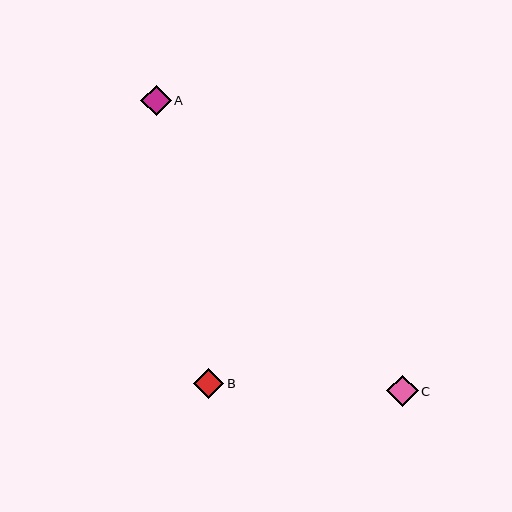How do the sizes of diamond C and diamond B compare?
Diamond C and diamond B are approximately the same size.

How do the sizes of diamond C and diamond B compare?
Diamond C and diamond B are approximately the same size.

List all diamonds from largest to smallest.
From largest to smallest: C, B, A.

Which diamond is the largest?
Diamond C is the largest with a size of approximately 32 pixels.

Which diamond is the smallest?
Diamond A is the smallest with a size of approximately 31 pixels.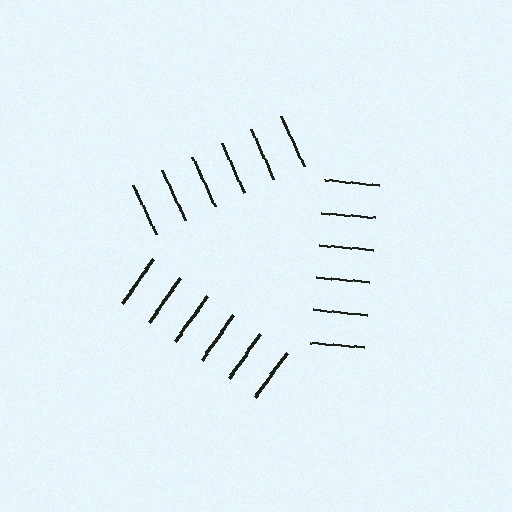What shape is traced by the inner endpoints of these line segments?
An illusory triangle — the line segments terminate on its edges but no continuous stroke is drawn.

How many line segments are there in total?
18 — 6 along each of the 3 edges.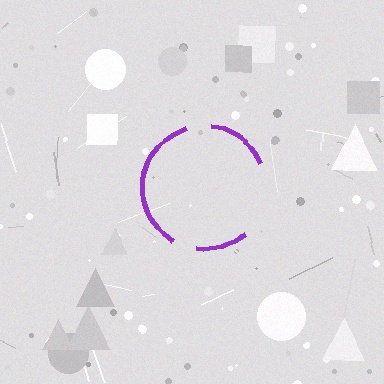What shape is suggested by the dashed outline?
The dashed outline suggests a circle.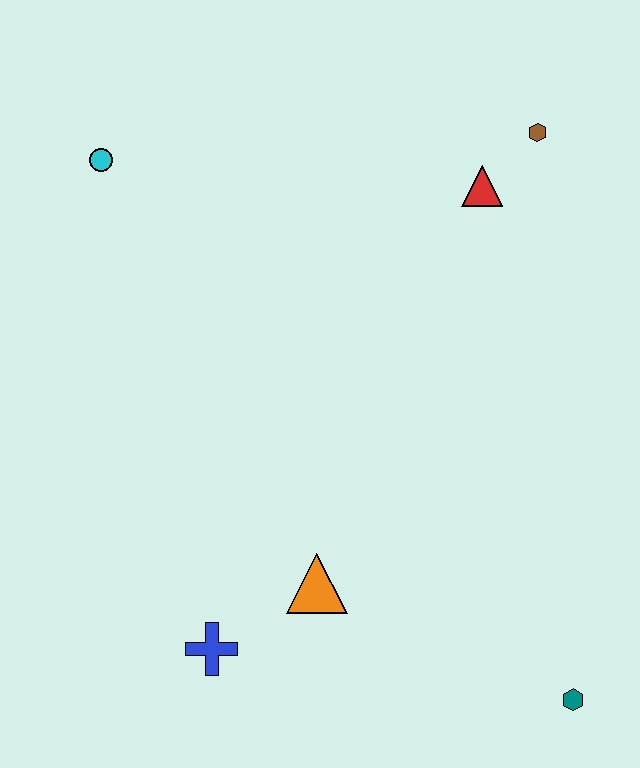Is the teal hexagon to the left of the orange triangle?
No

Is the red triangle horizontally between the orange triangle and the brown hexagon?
Yes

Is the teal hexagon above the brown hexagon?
No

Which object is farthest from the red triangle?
The blue cross is farthest from the red triangle.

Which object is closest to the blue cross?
The orange triangle is closest to the blue cross.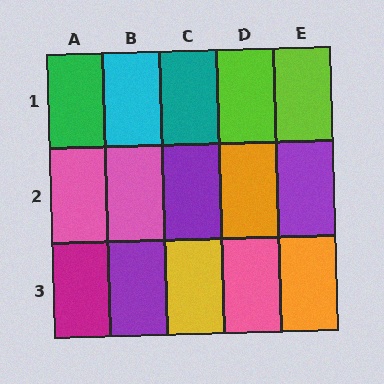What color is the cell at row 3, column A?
Magenta.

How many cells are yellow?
1 cell is yellow.